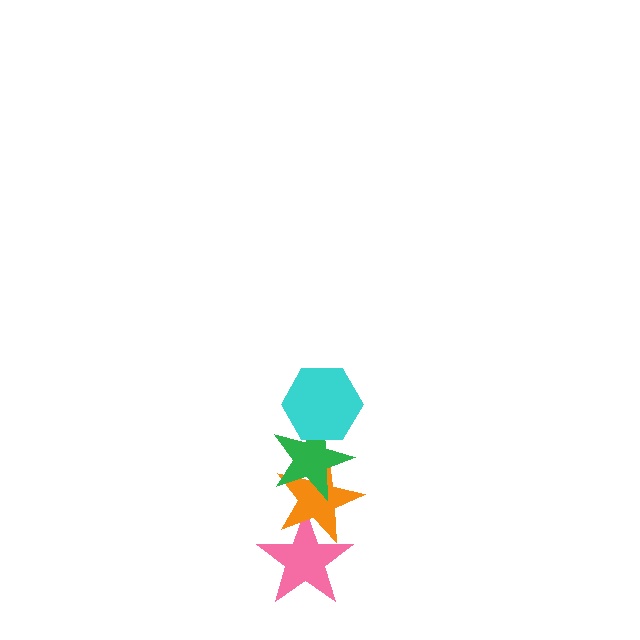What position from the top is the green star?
The green star is 2nd from the top.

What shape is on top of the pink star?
The orange star is on top of the pink star.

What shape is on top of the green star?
The cyan hexagon is on top of the green star.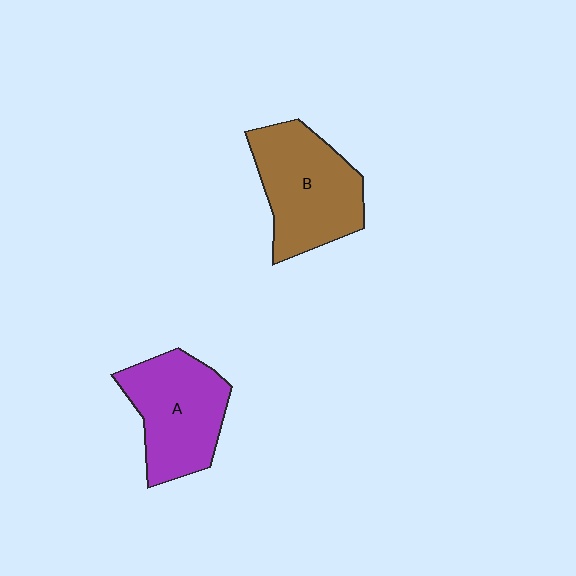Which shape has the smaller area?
Shape A (purple).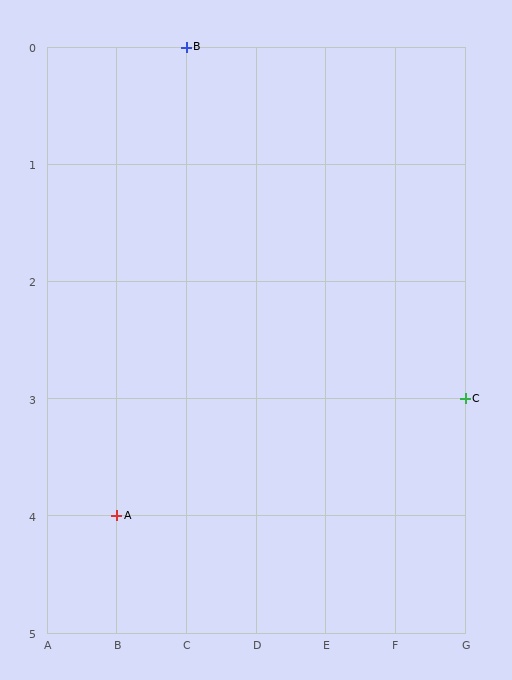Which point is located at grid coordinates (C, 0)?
Point B is at (C, 0).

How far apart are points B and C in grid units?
Points B and C are 4 columns and 3 rows apart (about 5.0 grid units diagonally).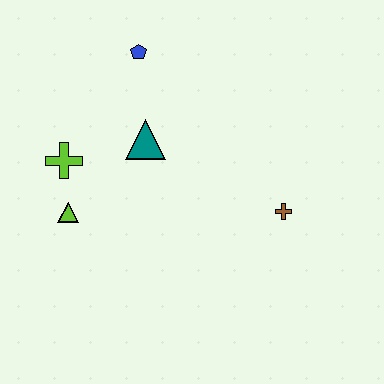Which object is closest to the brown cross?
The teal triangle is closest to the brown cross.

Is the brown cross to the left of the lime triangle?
No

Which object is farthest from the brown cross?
The lime cross is farthest from the brown cross.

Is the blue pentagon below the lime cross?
No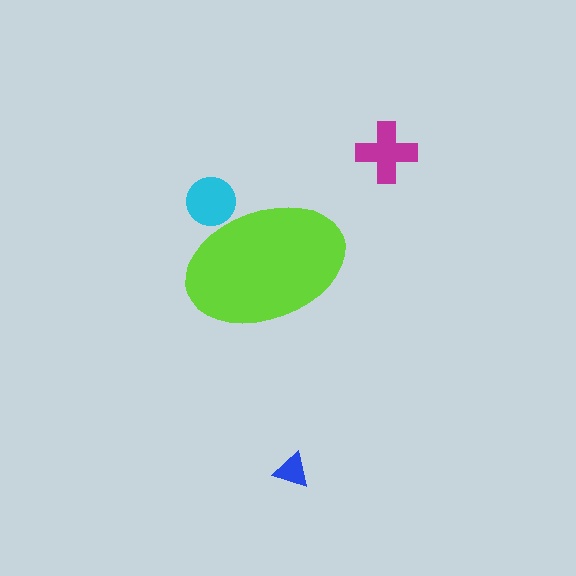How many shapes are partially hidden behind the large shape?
1 shape is partially hidden.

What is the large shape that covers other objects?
A lime ellipse.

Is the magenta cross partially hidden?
No, the magenta cross is fully visible.